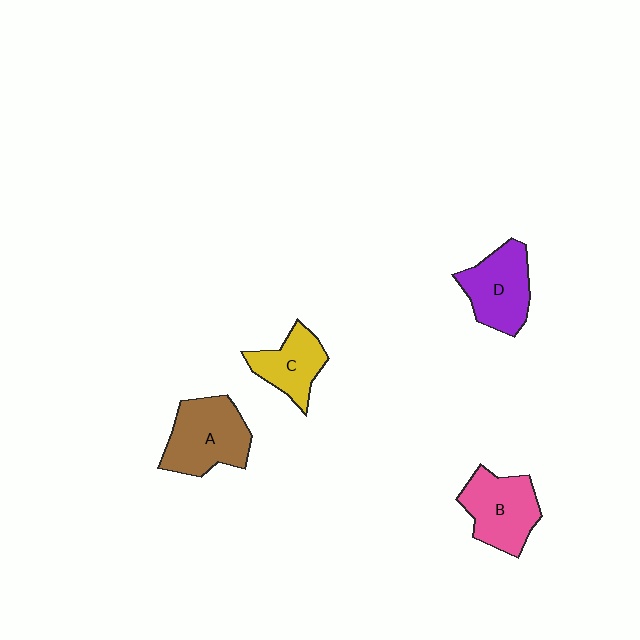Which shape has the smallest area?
Shape C (yellow).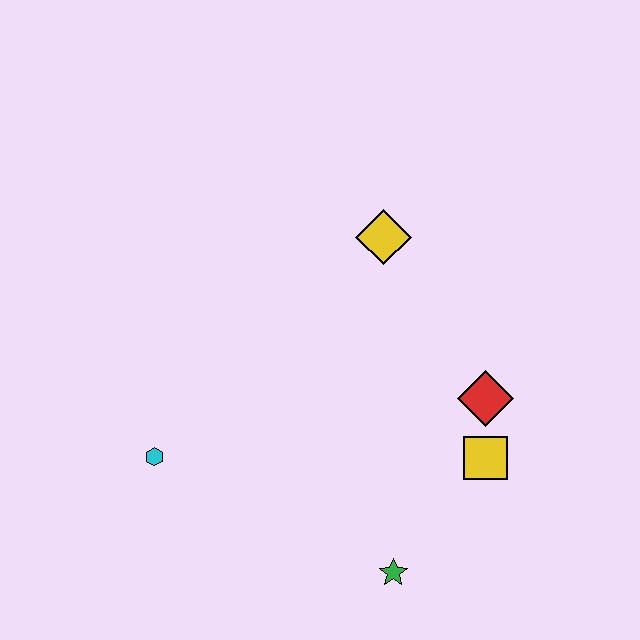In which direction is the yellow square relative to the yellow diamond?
The yellow square is below the yellow diamond.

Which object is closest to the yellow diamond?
The red diamond is closest to the yellow diamond.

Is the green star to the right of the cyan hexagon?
Yes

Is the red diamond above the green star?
Yes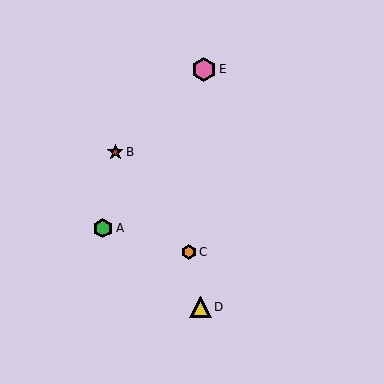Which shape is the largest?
The pink hexagon (labeled E) is the largest.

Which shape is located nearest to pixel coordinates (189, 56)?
The pink hexagon (labeled E) at (204, 69) is nearest to that location.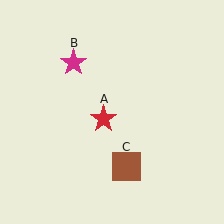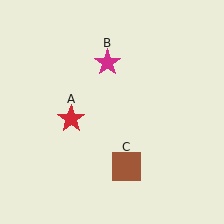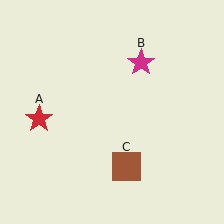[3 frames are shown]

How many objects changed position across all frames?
2 objects changed position: red star (object A), magenta star (object B).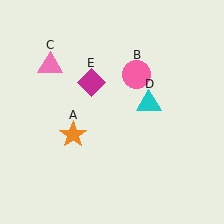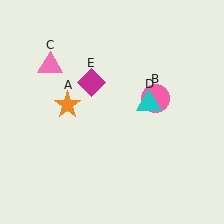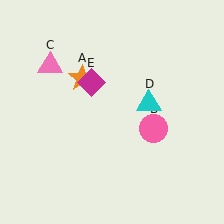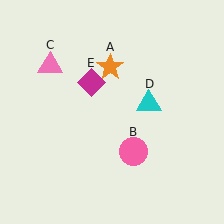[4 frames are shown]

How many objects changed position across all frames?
2 objects changed position: orange star (object A), pink circle (object B).